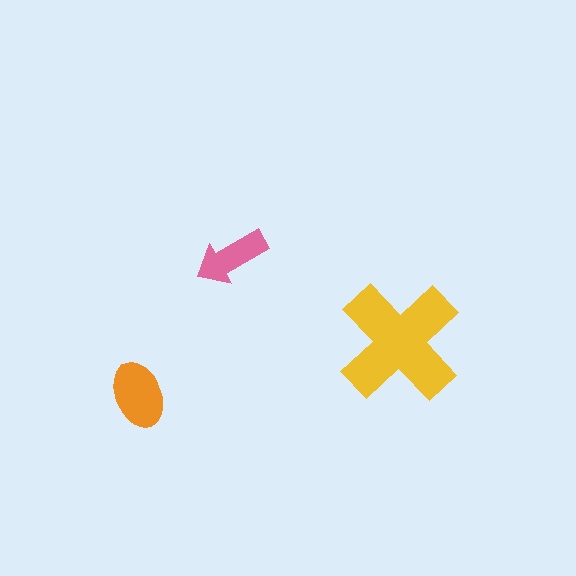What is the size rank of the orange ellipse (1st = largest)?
2nd.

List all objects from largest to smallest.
The yellow cross, the orange ellipse, the pink arrow.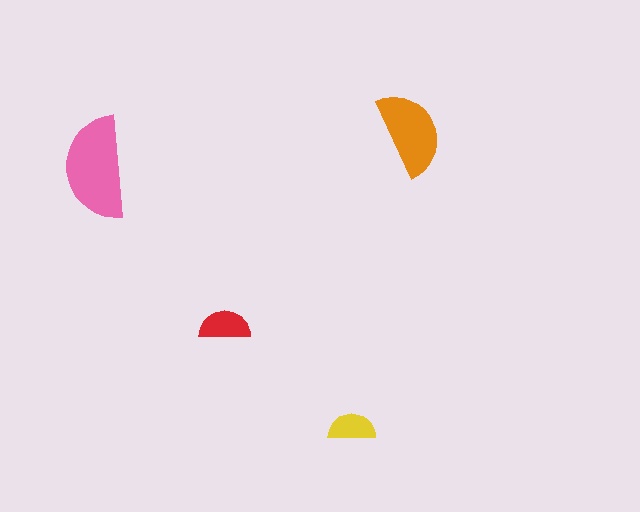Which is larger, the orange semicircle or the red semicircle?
The orange one.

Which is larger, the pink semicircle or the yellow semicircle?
The pink one.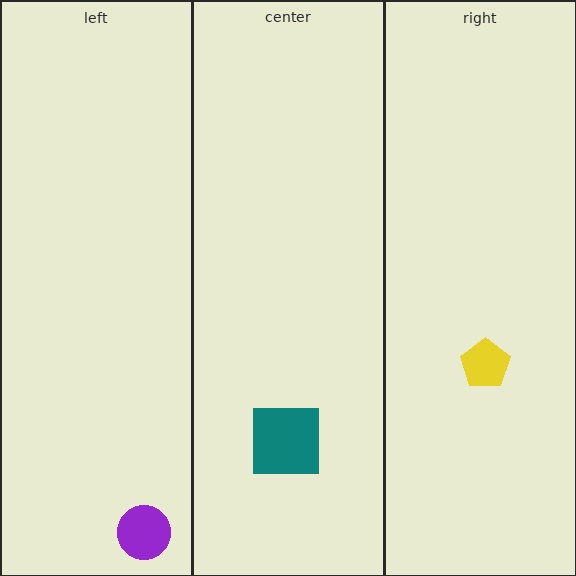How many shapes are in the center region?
1.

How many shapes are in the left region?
1.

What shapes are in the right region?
The yellow pentagon.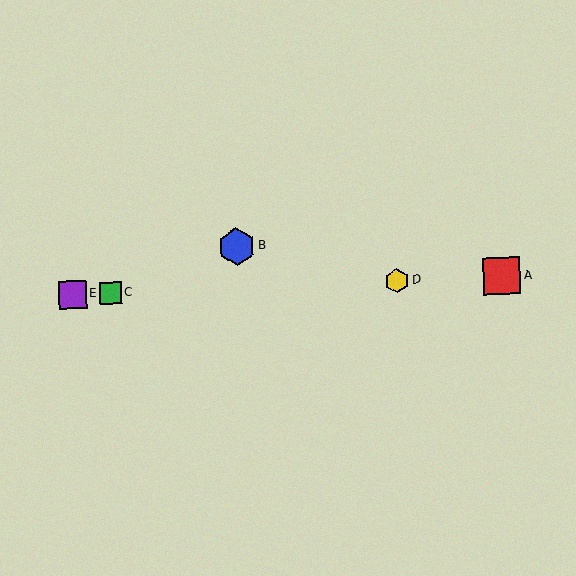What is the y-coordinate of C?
Object C is at y≈293.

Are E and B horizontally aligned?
No, E is at y≈294 and B is at y≈247.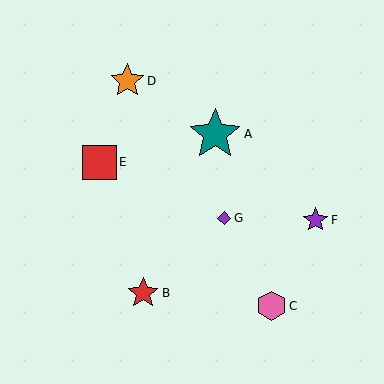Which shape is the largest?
The teal star (labeled A) is the largest.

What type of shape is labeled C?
Shape C is a pink hexagon.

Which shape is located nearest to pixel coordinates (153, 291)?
The red star (labeled B) at (143, 293) is nearest to that location.